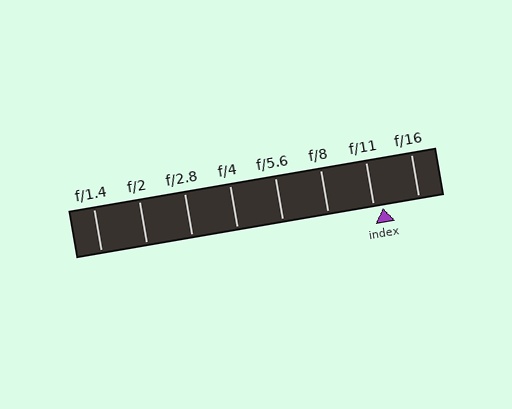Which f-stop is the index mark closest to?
The index mark is closest to f/11.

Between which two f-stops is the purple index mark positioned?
The index mark is between f/11 and f/16.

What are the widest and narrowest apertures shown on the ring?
The widest aperture shown is f/1.4 and the narrowest is f/16.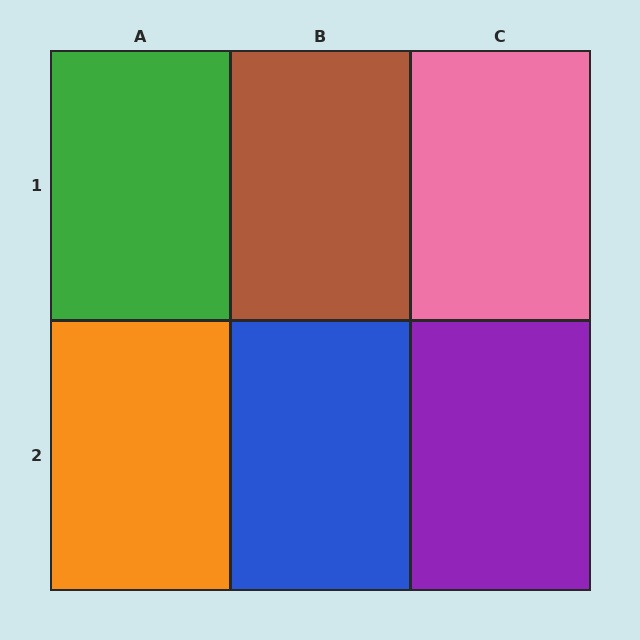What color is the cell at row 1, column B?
Brown.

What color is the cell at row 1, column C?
Pink.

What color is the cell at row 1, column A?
Green.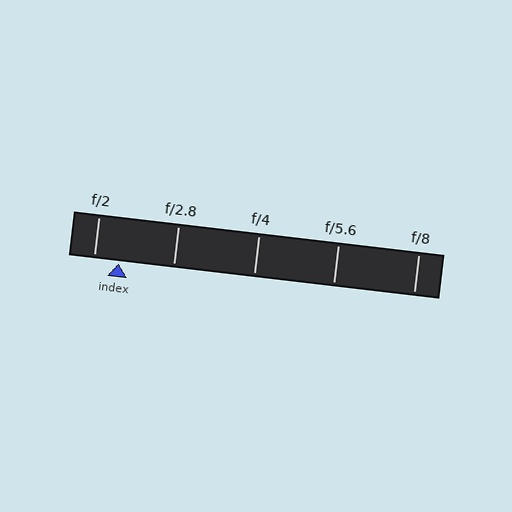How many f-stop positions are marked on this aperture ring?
There are 5 f-stop positions marked.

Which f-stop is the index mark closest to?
The index mark is closest to f/2.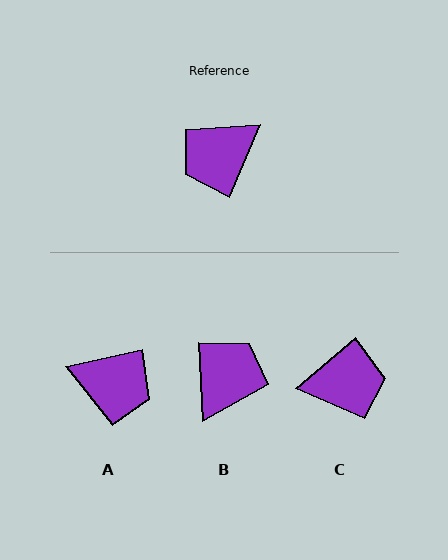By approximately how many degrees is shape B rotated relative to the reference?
Approximately 154 degrees clockwise.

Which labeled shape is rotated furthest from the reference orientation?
B, about 154 degrees away.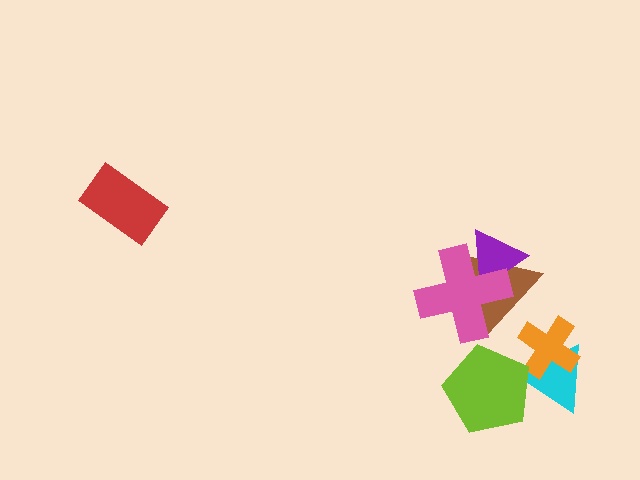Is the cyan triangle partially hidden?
Yes, it is partially covered by another shape.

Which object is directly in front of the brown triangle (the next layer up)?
The purple triangle is directly in front of the brown triangle.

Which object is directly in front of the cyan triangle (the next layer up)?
The orange cross is directly in front of the cyan triangle.